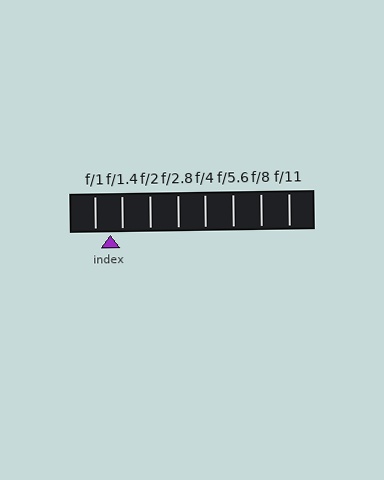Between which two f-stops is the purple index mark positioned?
The index mark is between f/1 and f/1.4.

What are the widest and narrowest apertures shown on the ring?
The widest aperture shown is f/1 and the narrowest is f/11.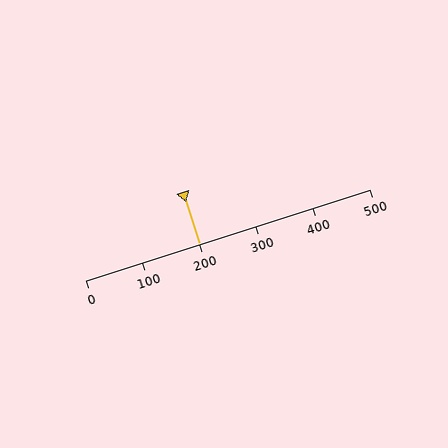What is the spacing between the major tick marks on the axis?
The major ticks are spaced 100 apart.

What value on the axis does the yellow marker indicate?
The marker indicates approximately 200.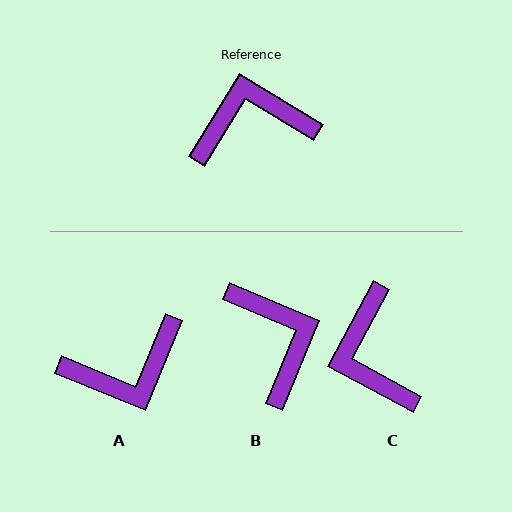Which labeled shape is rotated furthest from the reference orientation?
A, about 171 degrees away.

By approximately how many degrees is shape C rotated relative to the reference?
Approximately 93 degrees counter-clockwise.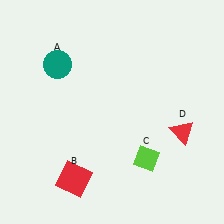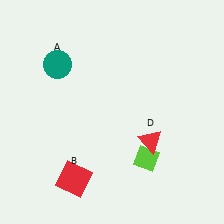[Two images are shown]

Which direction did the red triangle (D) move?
The red triangle (D) moved left.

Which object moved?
The red triangle (D) moved left.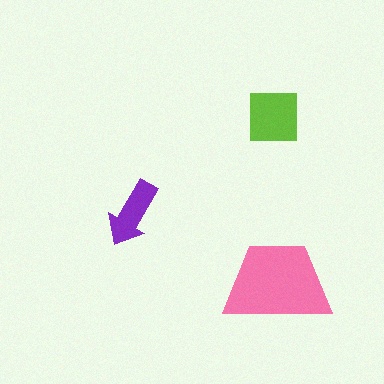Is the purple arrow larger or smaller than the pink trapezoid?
Smaller.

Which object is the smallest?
The purple arrow.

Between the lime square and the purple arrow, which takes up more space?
The lime square.